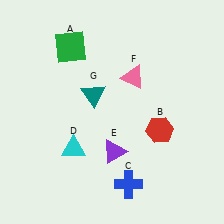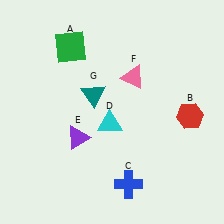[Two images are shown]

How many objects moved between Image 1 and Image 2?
3 objects moved between the two images.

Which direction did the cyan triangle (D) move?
The cyan triangle (D) moved right.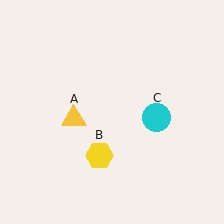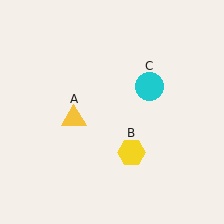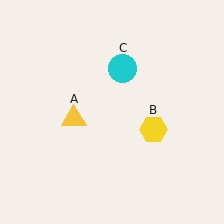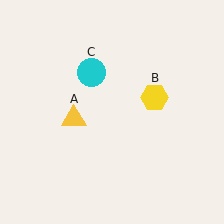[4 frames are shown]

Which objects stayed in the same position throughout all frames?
Yellow triangle (object A) remained stationary.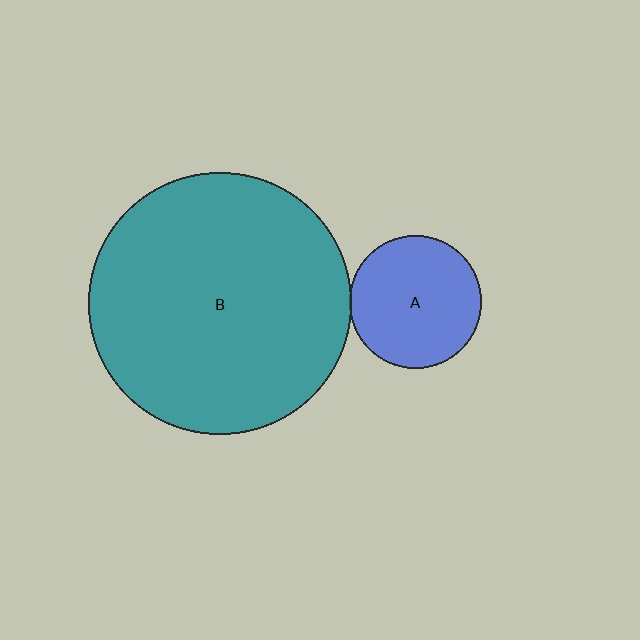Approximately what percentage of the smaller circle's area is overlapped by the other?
Approximately 5%.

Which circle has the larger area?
Circle B (teal).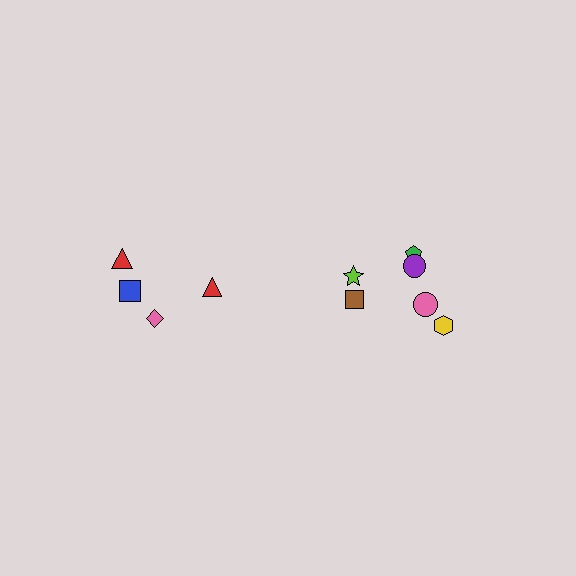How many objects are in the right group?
There are 6 objects.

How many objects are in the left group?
There are 4 objects.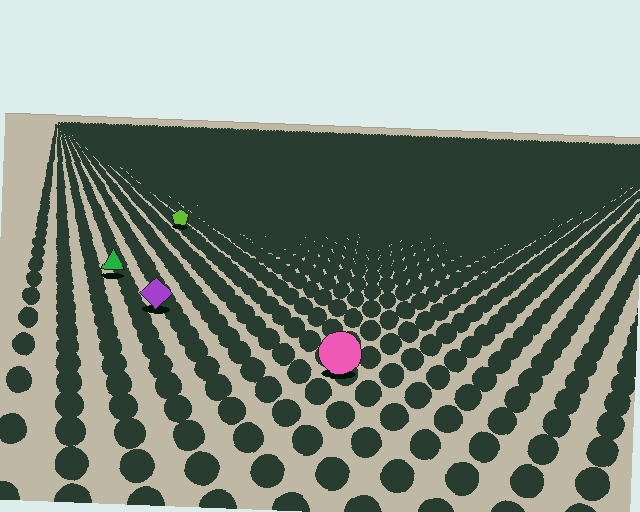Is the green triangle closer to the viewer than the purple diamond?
No. The purple diamond is closer — you can tell from the texture gradient: the ground texture is coarser near it.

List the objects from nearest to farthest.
From nearest to farthest: the pink circle, the purple diamond, the green triangle, the lime pentagon.